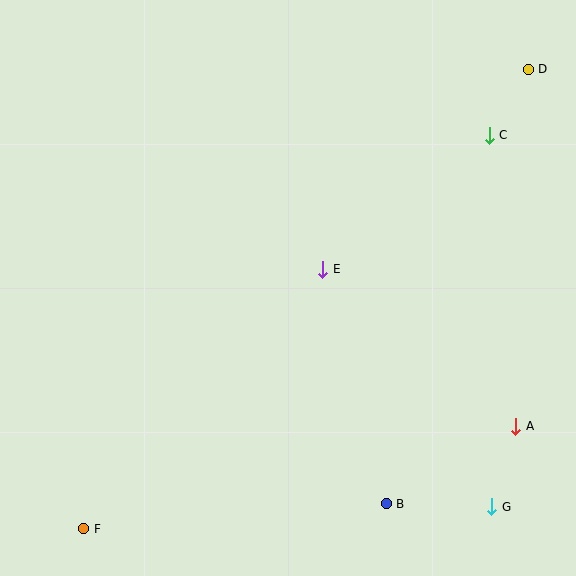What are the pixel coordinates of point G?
Point G is at (492, 507).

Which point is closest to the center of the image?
Point E at (323, 269) is closest to the center.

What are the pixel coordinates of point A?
Point A is at (516, 426).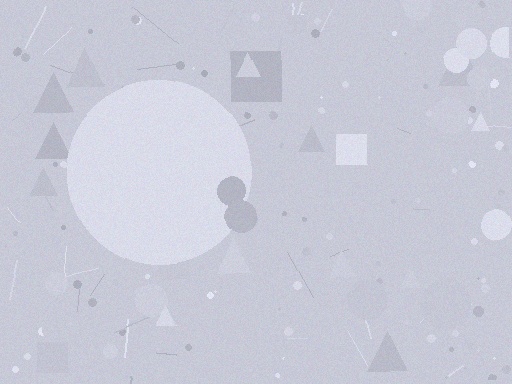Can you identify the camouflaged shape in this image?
The camouflaged shape is a circle.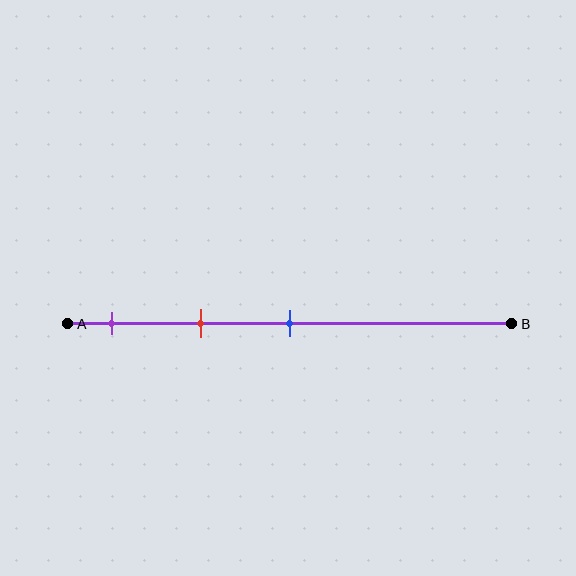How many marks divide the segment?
There are 3 marks dividing the segment.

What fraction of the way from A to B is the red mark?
The red mark is approximately 30% (0.3) of the way from A to B.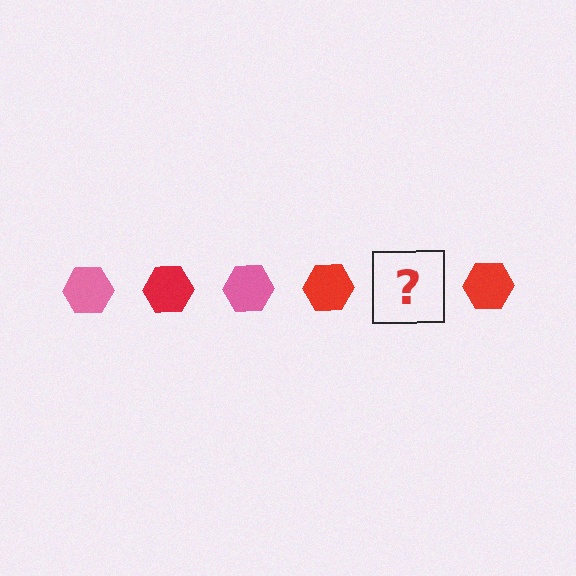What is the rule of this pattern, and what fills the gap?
The rule is that the pattern cycles through pink, red hexagons. The gap should be filled with a pink hexagon.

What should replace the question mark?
The question mark should be replaced with a pink hexagon.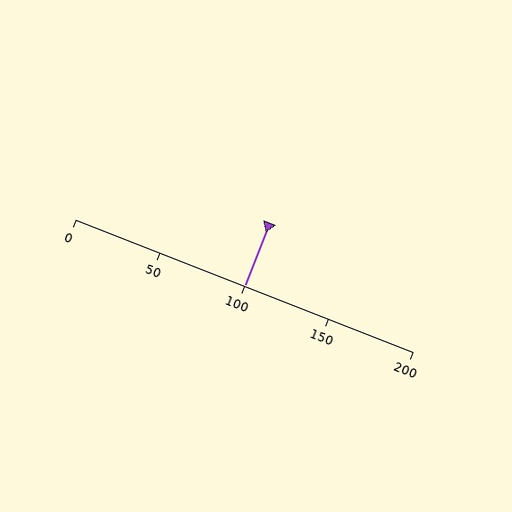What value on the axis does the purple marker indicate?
The marker indicates approximately 100.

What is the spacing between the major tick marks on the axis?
The major ticks are spaced 50 apart.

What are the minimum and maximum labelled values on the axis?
The axis runs from 0 to 200.